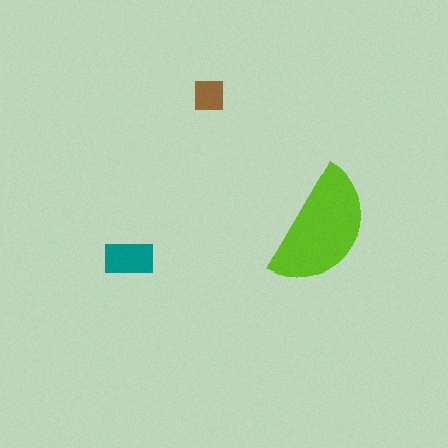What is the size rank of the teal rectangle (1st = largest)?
2nd.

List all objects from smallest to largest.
The brown square, the teal rectangle, the lime semicircle.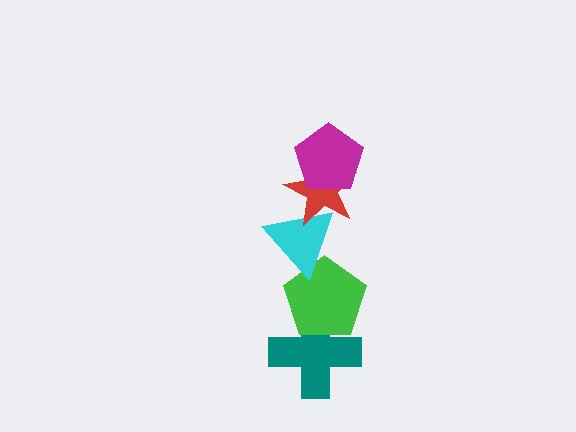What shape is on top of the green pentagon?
The cyan triangle is on top of the green pentagon.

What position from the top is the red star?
The red star is 2nd from the top.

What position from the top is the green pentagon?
The green pentagon is 4th from the top.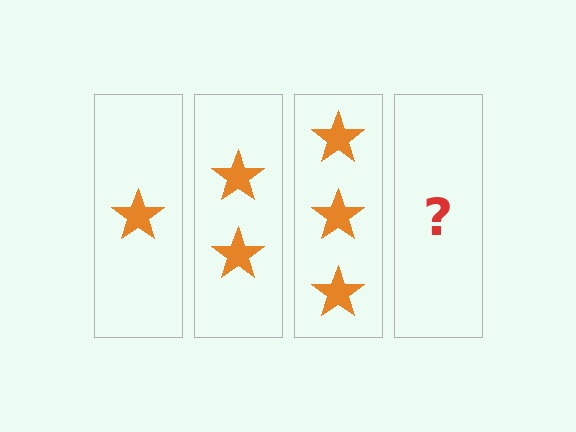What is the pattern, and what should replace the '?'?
The pattern is that each step adds one more star. The '?' should be 4 stars.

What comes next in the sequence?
The next element should be 4 stars.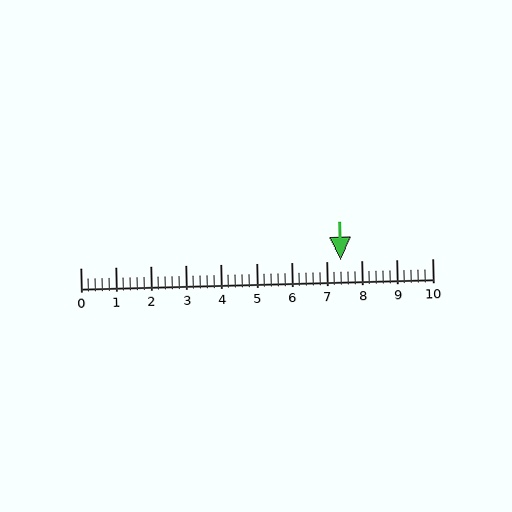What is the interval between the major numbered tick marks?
The major tick marks are spaced 1 units apart.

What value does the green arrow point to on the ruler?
The green arrow points to approximately 7.4.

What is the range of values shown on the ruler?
The ruler shows values from 0 to 10.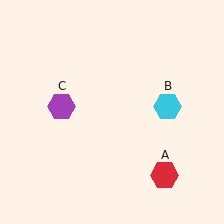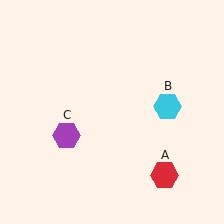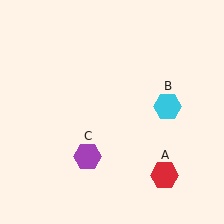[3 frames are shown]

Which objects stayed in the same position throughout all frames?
Red hexagon (object A) and cyan hexagon (object B) remained stationary.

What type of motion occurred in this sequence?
The purple hexagon (object C) rotated counterclockwise around the center of the scene.